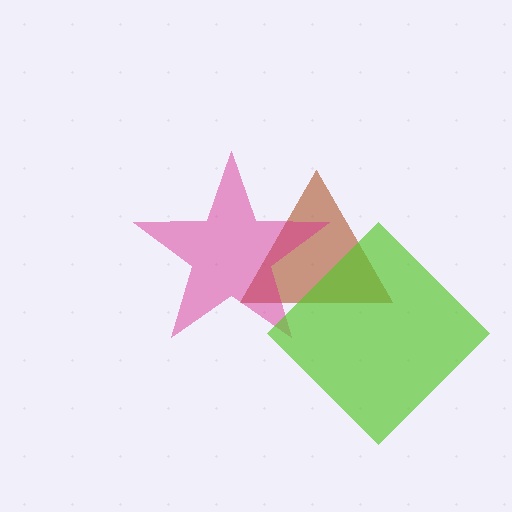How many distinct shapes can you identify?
There are 3 distinct shapes: a brown triangle, a magenta star, a lime diamond.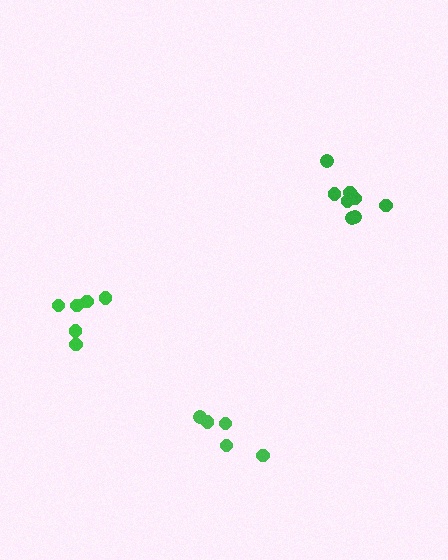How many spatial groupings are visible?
There are 3 spatial groupings.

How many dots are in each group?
Group 1: 8 dots, Group 2: 6 dots, Group 3: 5 dots (19 total).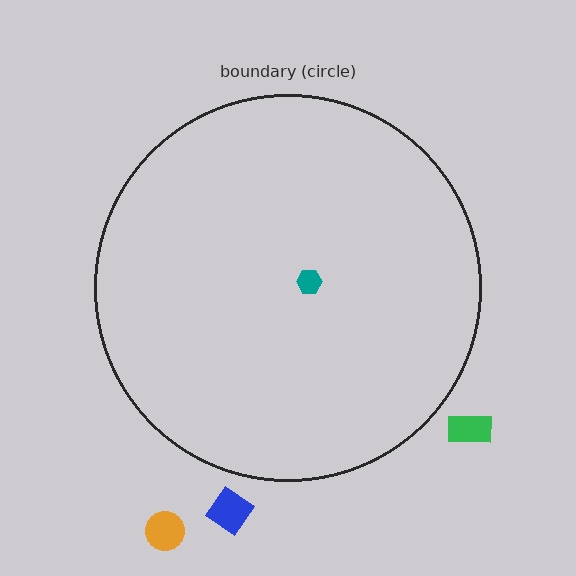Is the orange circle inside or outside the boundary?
Outside.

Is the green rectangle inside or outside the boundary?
Outside.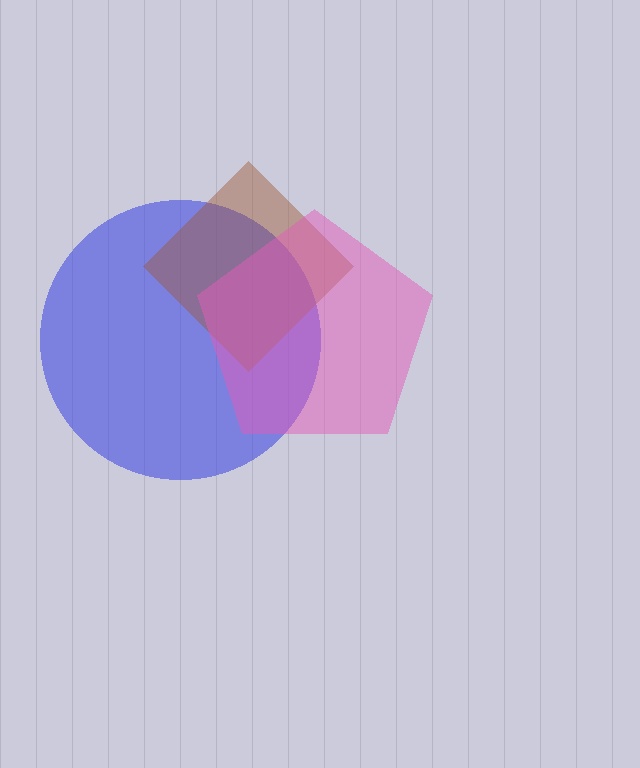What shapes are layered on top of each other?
The layered shapes are: a blue circle, a brown diamond, a pink pentagon.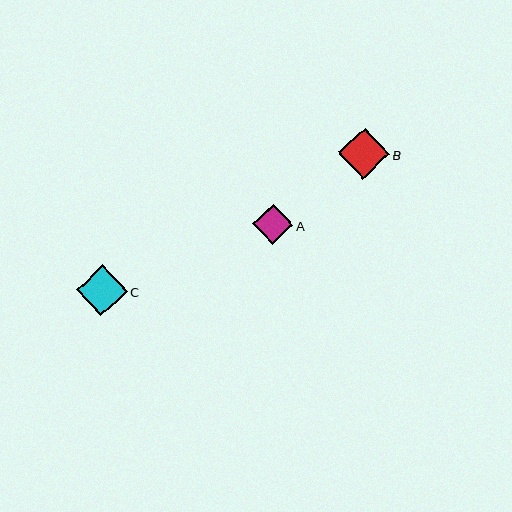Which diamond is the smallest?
Diamond A is the smallest with a size of approximately 41 pixels.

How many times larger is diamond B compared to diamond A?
Diamond B is approximately 1.3 times the size of diamond A.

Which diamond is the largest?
Diamond B is the largest with a size of approximately 51 pixels.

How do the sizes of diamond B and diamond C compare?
Diamond B and diamond C are approximately the same size.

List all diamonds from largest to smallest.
From largest to smallest: B, C, A.